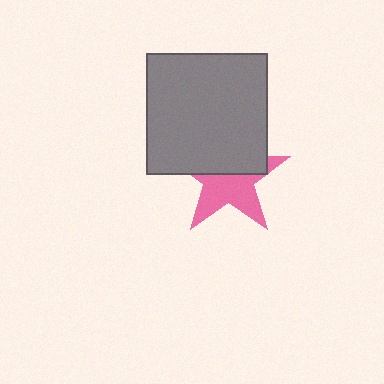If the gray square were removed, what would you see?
You would see the complete pink star.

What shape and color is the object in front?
The object in front is a gray square.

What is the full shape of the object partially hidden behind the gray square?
The partially hidden object is a pink star.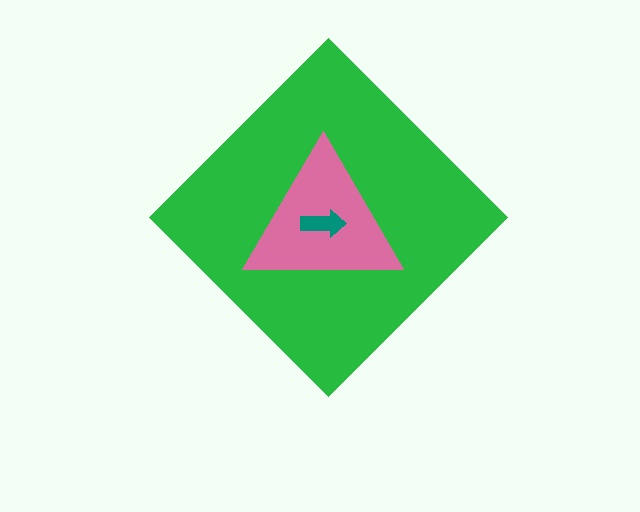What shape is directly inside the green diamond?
The pink triangle.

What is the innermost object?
The teal arrow.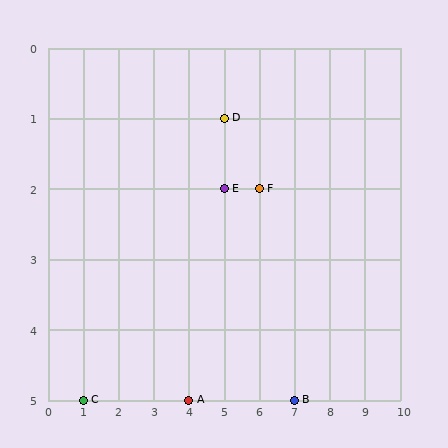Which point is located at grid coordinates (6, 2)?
Point F is at (6, 2).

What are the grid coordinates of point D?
Point D is at grid coordinates (5, 1).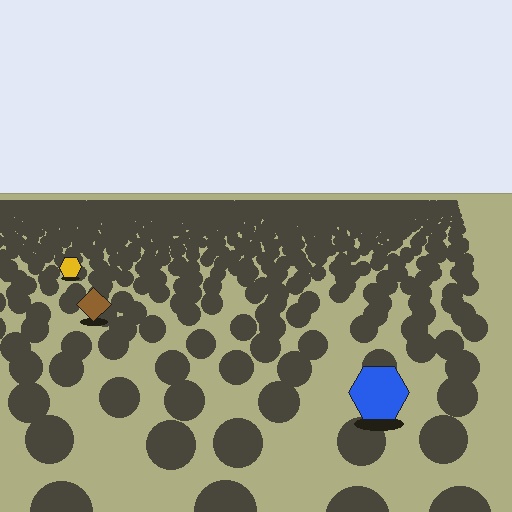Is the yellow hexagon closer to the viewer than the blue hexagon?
No. The blue hexagon is closer — you can tell from the texture gradient: the ground texture is coarser near it.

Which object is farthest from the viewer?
The yellow hexagon is farthest from the viewer. It appears smaller and the ground texture around it is denser.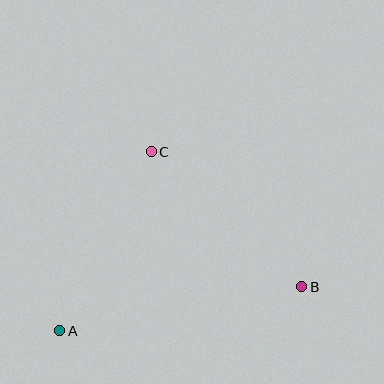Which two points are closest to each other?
Points A and C are closest to each other.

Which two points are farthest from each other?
Points A and B are farthest from each other.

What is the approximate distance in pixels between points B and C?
The distance between B and C is approximately 202 pixels.